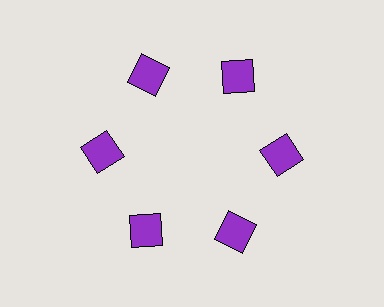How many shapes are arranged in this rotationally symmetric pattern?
There are 6 shapes, arranged in 6 groups of 1.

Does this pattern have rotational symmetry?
Yes, this pattern has 6-fold rotational symmetry. It looks the same after rotating 60 degrees around the center.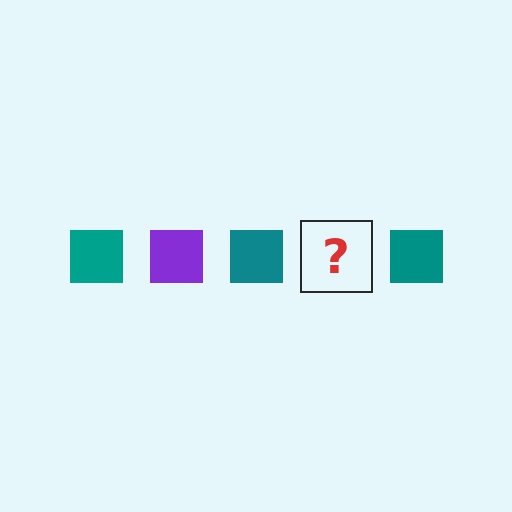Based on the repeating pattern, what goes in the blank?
The blank should be a purple square.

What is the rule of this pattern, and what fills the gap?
The rule is that the pattern cycles through teal, purple squares. The gap should be filled with a purple square.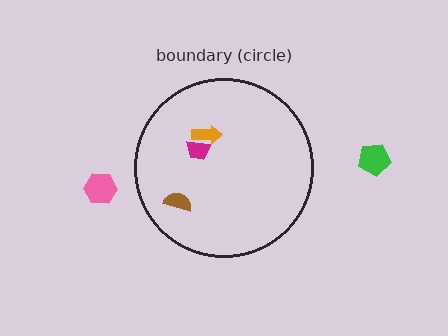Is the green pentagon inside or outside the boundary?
Outside.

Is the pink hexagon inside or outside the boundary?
Outside.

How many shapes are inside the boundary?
3 inside, 2 outside.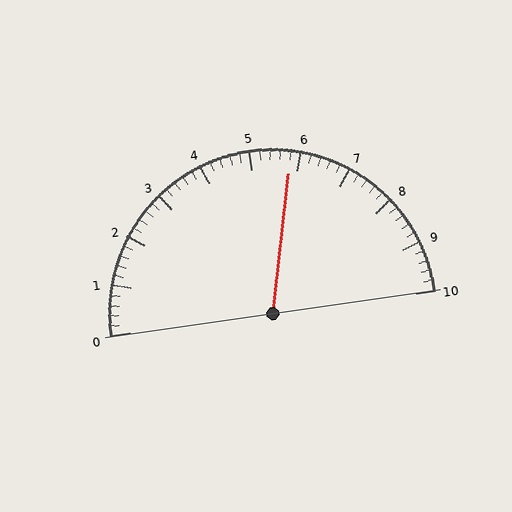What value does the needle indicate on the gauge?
The needle indicates approximately 5.8.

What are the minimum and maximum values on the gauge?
The gauge ranges from 0 to 10.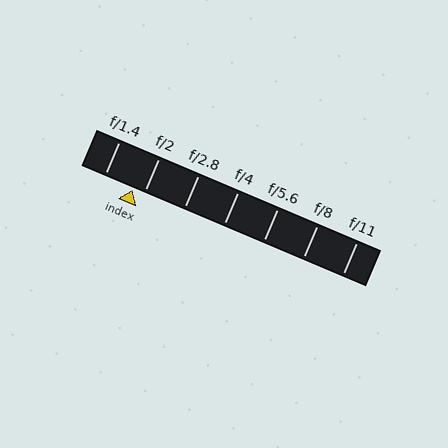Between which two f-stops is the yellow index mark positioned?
The index mark is between f/1.4 and f/2.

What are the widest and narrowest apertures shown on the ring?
The widest aperture shown is f/1.4 and the narrowest is f/11.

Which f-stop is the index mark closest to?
The index mark is closest to f/2.